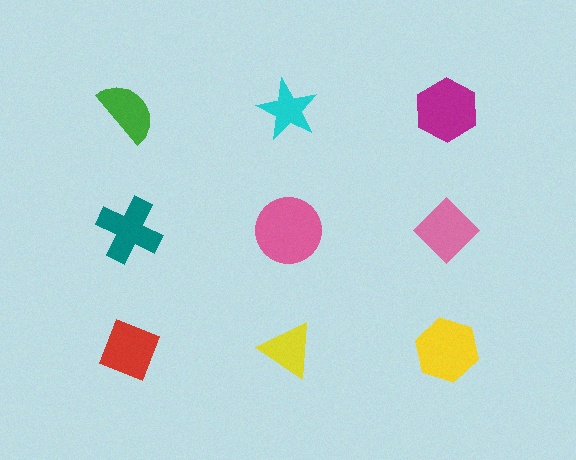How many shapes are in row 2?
3 shapes.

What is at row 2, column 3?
A pink diamond.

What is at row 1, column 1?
A green semicircle.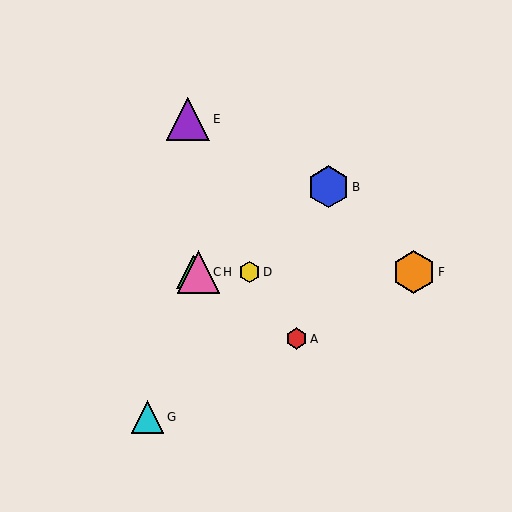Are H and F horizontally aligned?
Yes, both are at y≈272.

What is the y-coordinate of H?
Object H is at y≈272.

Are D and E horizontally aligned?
No, D is at y≈272 and E is at y≈119.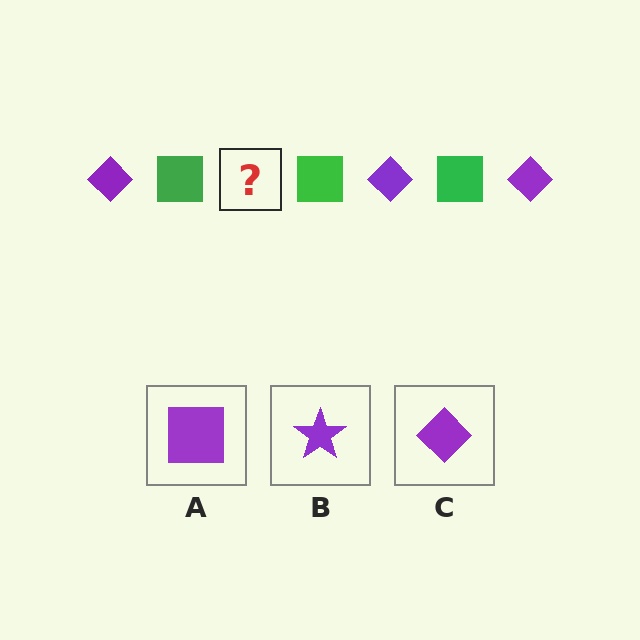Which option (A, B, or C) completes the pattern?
C.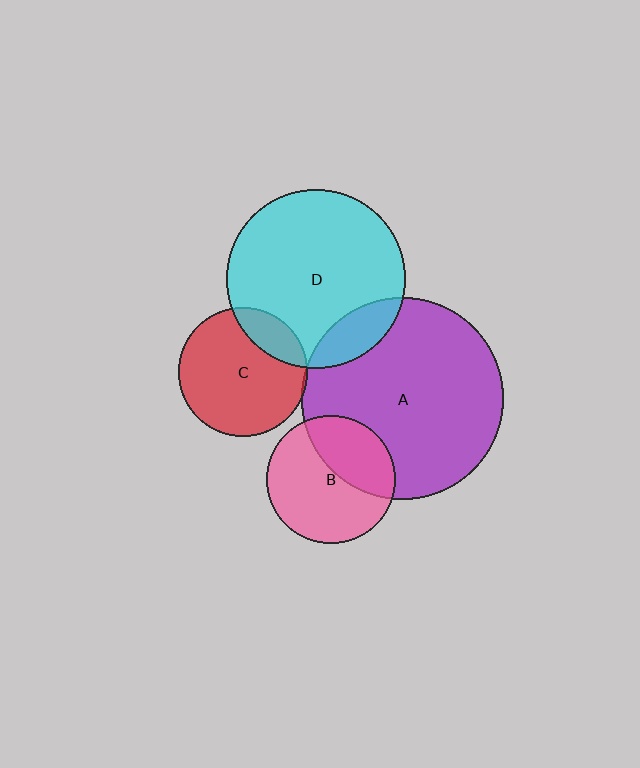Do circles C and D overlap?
Yes.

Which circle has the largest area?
Circle A (purple).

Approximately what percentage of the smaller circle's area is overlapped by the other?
Approximately 20%.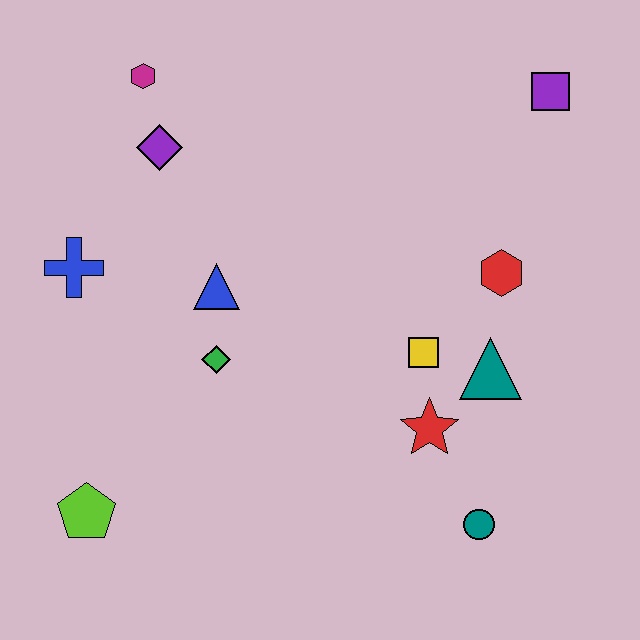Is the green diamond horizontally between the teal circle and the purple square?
No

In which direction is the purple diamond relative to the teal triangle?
The purple diamond is to the left of the teal triangle.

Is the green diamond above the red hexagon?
No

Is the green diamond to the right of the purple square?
No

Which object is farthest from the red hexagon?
The lime pentagon is farthest from the red hexagon.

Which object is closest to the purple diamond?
The magenta hexagon is closest to the purple diamond.